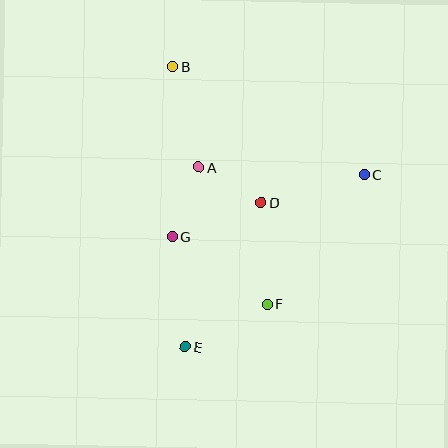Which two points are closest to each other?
Points A and D are closest to each other.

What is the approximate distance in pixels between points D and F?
The distance between D and F is approximately 102 pixels.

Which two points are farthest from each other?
Points B and E are farthest from each other.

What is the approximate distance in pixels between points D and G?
The distance between D and G is approximately 96 pixels.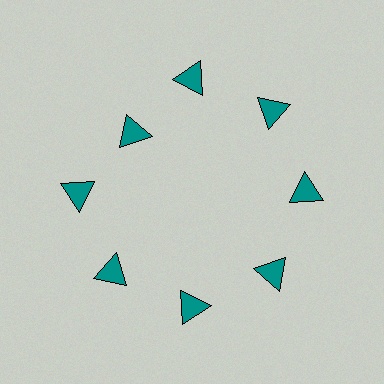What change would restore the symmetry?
The symmetry would be restored by moving it outward, back onto the ring so that all 8 triangles sit at equal angles and equal distance from the center.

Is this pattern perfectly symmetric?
No. The 8 teal triangles are arranged in a ring, but one element near the 10 o'clock position is pulled inward toward the center, breaking the 8-fold rotational symmetry.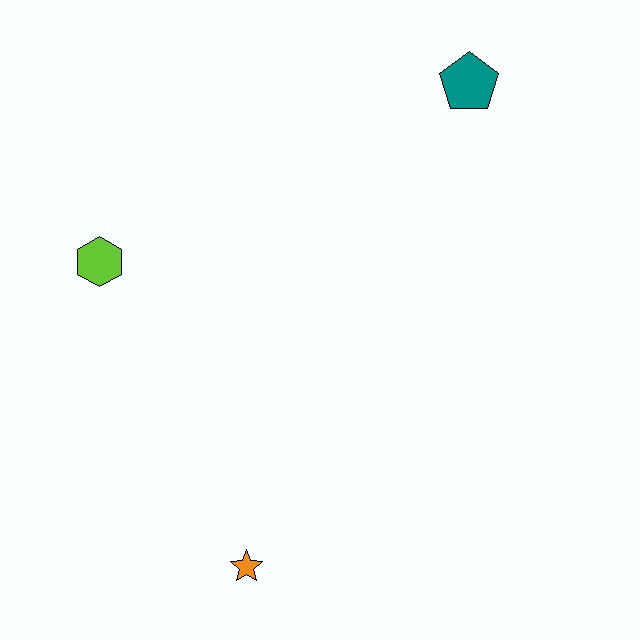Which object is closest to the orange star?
The lime hexagon is closest to the orange star.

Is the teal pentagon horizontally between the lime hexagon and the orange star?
No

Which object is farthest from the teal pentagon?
The orange star is farthest from the teal pentagon.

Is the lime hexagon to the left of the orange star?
Yes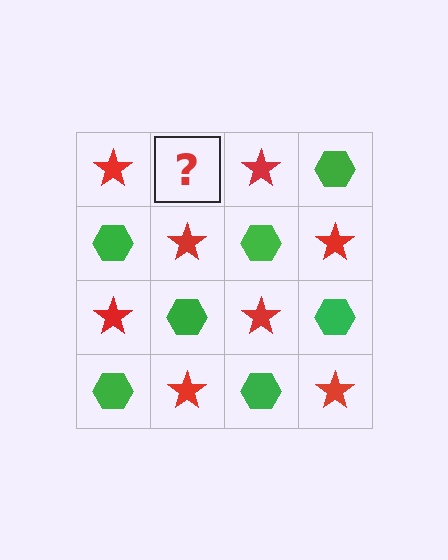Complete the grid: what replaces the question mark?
The question mark should be replaced with a green hexagon.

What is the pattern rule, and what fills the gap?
The rule is that it alternates red star and green hexagon in a checkerboard pattern. The gap should be filled with a green hexagon.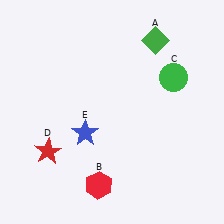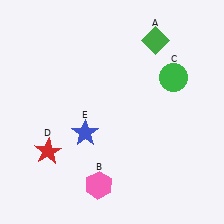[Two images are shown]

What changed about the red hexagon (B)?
In Image 1, B is red. In Image 2, it changed to pink.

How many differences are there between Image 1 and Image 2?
There is 1 difference between the two images.